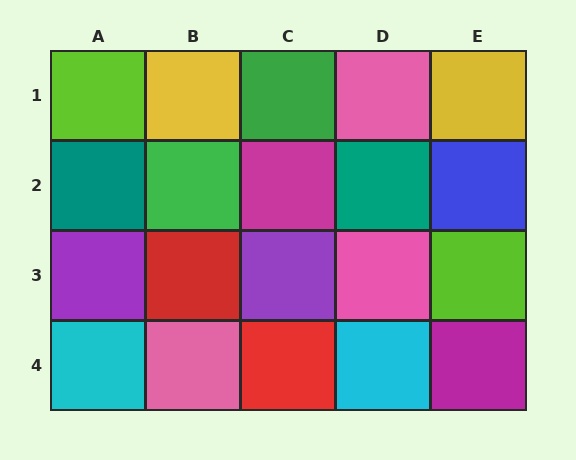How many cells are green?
2 cells are green.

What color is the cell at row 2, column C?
Magenta.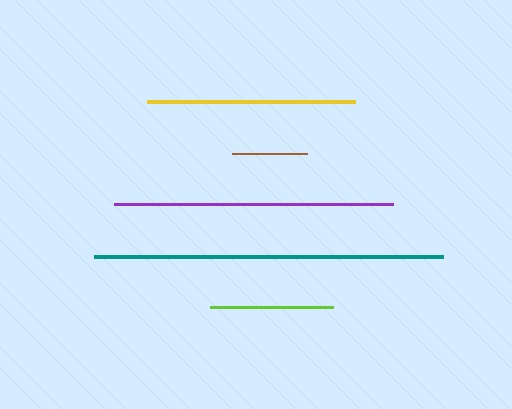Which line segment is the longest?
The teal line is the longest at approximately 349 pixels.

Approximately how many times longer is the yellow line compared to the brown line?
The yellow line is approximately 2.8 times the length of the brown line.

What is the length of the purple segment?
The purple segment is approximately 279 pixels long.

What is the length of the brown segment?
The brown segment is approximately 74 pixels long.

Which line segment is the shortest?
The brown line is the shortest at approximately 74 pixels.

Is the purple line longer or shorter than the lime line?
The purple line is longer than the lime line.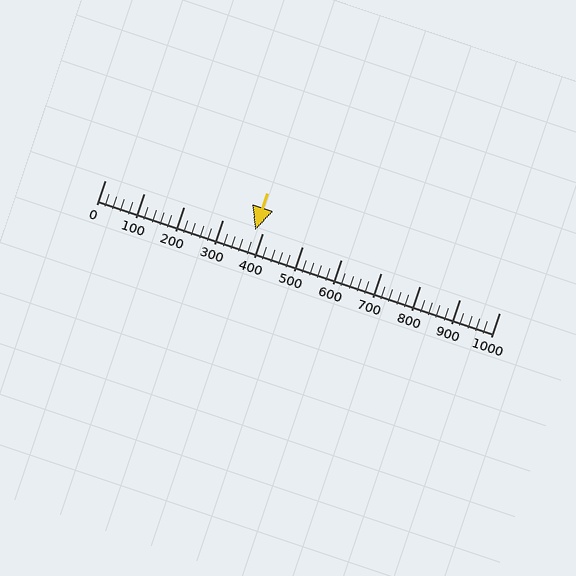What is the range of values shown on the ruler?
The ruler shows values from 0 to 1000.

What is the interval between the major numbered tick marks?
The major tick marks are spaced 100 units apart.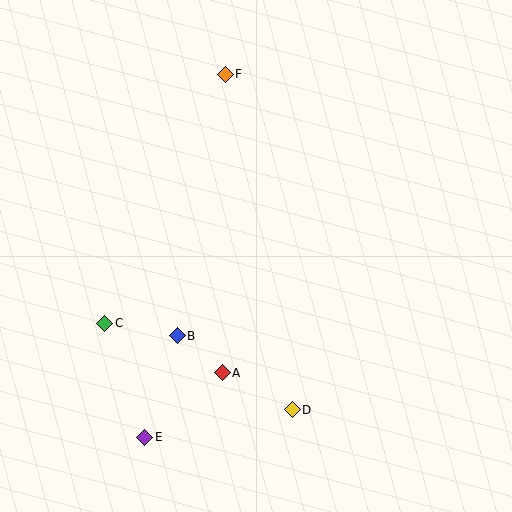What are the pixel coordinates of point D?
Point D is at (292, 410).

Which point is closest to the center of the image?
Point B at (177, 336) is closest to the center.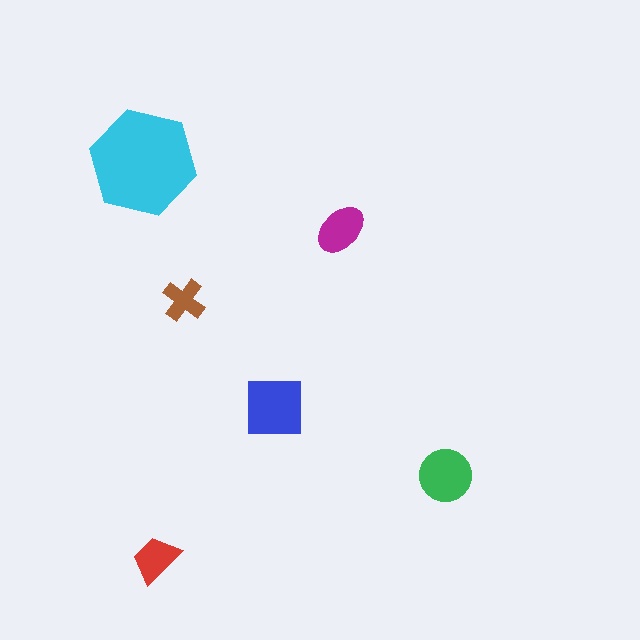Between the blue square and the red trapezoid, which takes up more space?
The blue square.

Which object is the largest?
The cyan hexagon.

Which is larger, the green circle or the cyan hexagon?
The cyan hexagon.